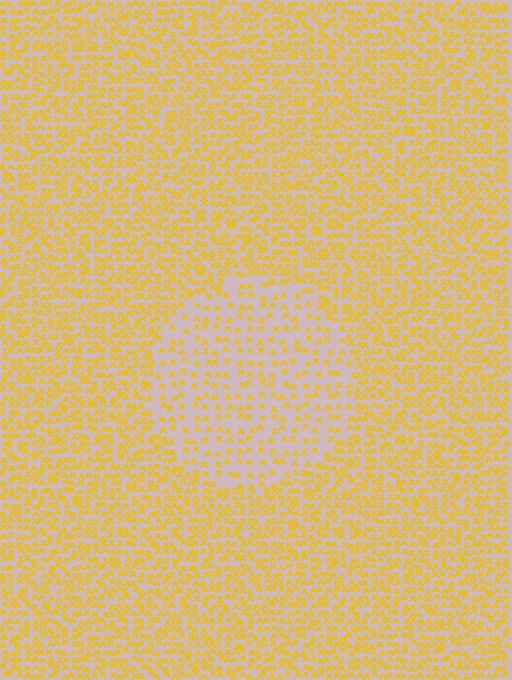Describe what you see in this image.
The image contains small yellow elements arranged at two different densities. A circle-shaped region is visible where the elements are less densely packed than the surrounding area.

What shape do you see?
I see a circle.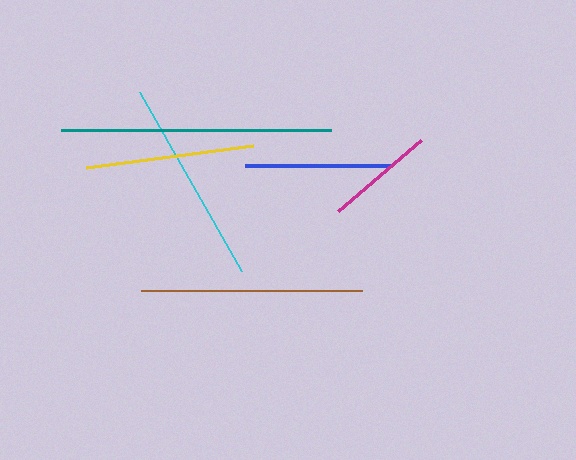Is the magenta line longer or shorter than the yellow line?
The yellow line is longer than the magenta line.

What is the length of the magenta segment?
The magenta segment is approximately 110 pixels long.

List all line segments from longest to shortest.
From longest to shortest: teal, brown, cyan, yellow, blue, magenta.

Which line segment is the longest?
The teal line is the longest at approximately 270 pixels.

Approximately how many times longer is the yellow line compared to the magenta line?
The yellow line is approximately 1.5 times the length of the magenta line.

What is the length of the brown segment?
The brown segment is approximately 220 pixels long.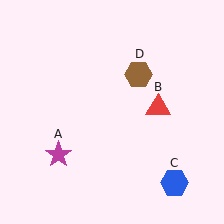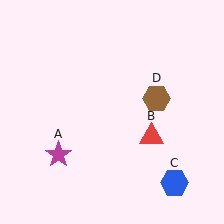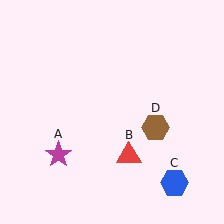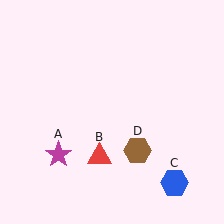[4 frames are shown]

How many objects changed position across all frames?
2 objects changed position: red triangle (object B), brown hexagon (object D).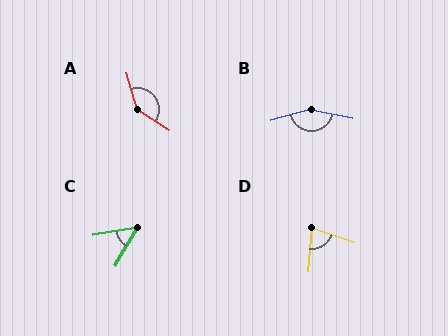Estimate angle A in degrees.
Approximately 139 degrees.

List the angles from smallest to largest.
C (49°), D (75°), A (139°), B (153°).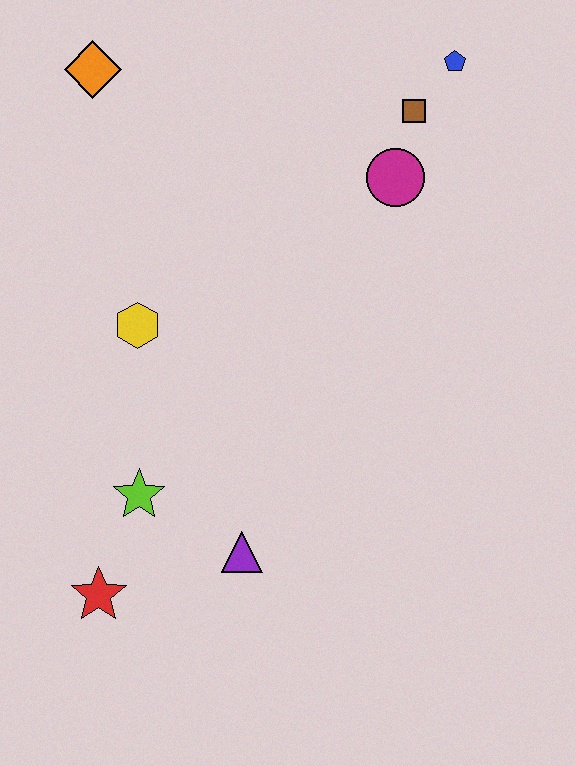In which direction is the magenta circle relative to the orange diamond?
The magenta circle is to the right of the orange diamond.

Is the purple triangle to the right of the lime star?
Yes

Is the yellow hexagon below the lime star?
No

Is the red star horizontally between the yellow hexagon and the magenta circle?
No